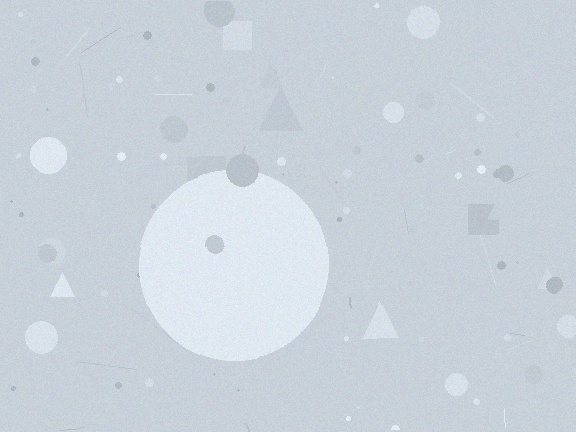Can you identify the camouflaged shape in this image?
The camouflaged shape is a circle.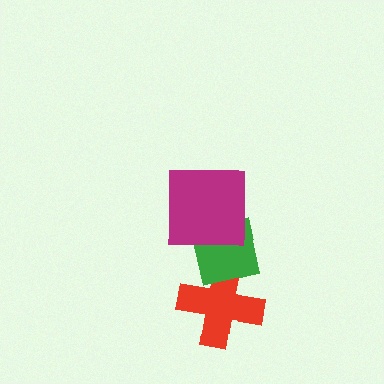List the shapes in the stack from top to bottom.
From top to bottom: the magenta square, the green square, the red cross.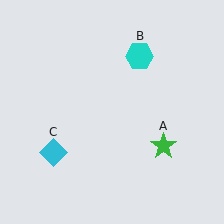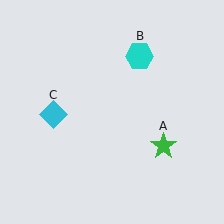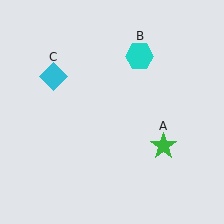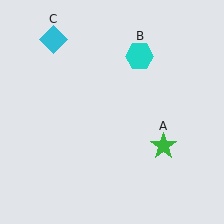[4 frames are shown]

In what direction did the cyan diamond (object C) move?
The cyan diamond (object C) moved up.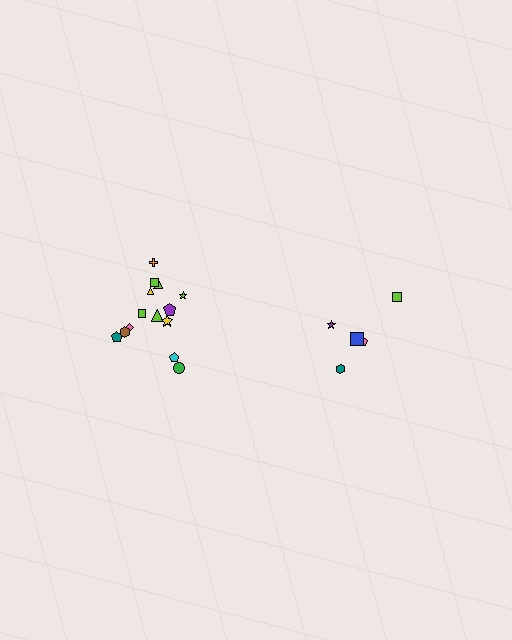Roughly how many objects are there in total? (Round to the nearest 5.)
Roughly 20 objects in total.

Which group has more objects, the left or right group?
The left group.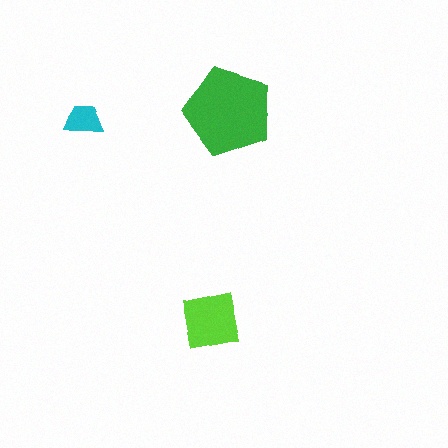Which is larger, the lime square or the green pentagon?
The green pentagon.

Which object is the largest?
The green pentagon.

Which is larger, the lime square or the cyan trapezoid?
The lime square.